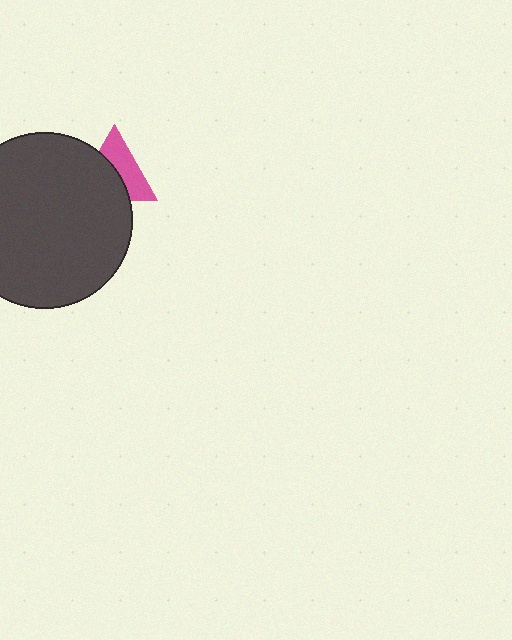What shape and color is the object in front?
The object in front is a dark gray circle.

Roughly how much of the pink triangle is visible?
About half of it is visible (roughly 49%).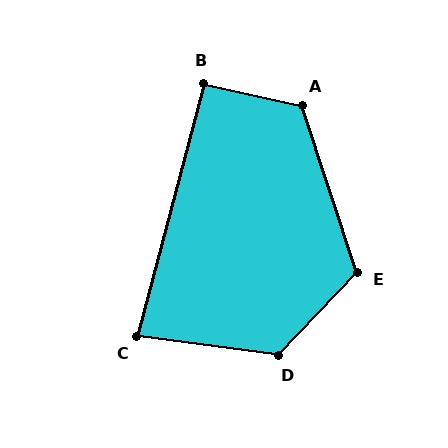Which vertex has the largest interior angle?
D, at approximately 126 degrees.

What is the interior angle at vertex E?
Approximately 118 degrees (obtuse).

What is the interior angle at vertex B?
Approximately 92 degrees (approximately right).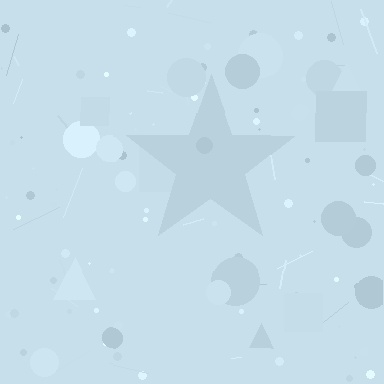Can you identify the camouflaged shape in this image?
The camouflaged shape is a star.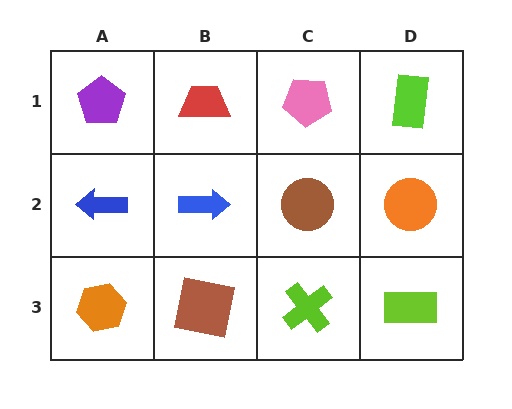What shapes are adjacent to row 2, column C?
A pink pentagon (row 1, column C), a lime cross (row 3, column C), a blue arrow (row 2, column B), an orange circle (row 2, column D).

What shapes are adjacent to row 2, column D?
A lime rectangle (row 1, column D), a lime rectangle (row 3, column D), a brown circle (row 2, column C).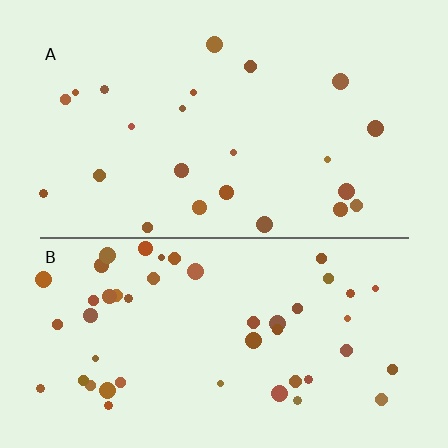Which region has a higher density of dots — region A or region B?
B (the bottom).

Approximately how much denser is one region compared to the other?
Approximately 2.1× — region B over region A.